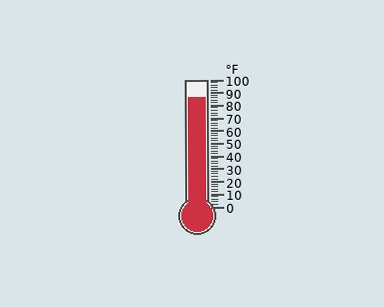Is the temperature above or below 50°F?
The temperature is above 50°F.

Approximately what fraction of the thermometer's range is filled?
The thermometer is filled to approximately 85% of its range.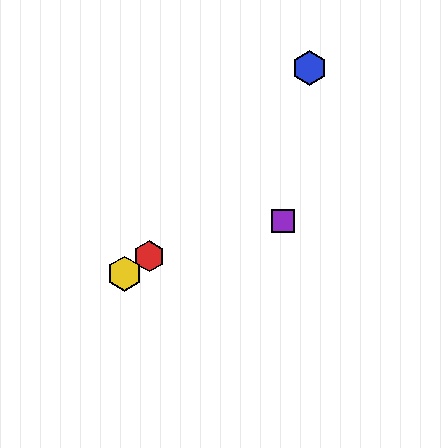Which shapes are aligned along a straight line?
The red hexagon, the green hexagon, the yellow hexagon are aligned along a straight line.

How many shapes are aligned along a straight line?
3 shapes (the red hexagon, the green hexagon, the yellow hexagon) are aligned along a straight line.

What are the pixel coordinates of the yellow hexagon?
The yellow hexagon is at (124, 274).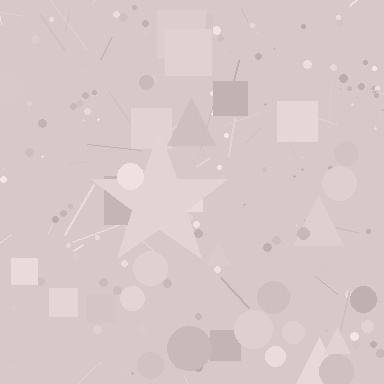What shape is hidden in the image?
A star is hidden in the image.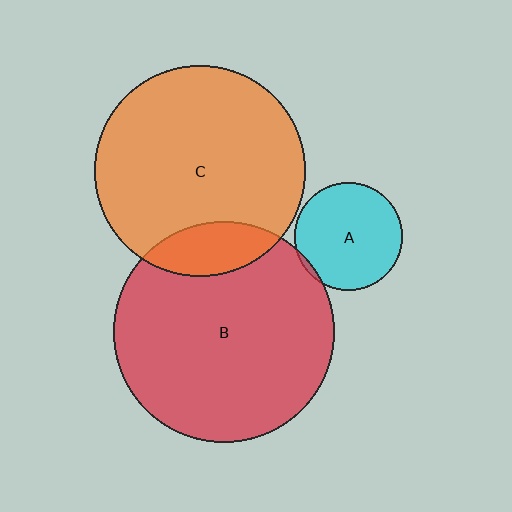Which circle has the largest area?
Circle B (red).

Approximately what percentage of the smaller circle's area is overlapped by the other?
Approximately 5%.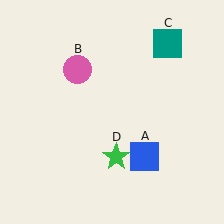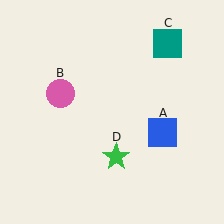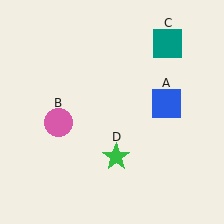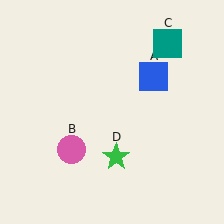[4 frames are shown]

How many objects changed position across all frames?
2 objects changed position: blue square (object A), pink circle (object B).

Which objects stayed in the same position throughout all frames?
Teal square (object C) and green star (object D) remained stationary.